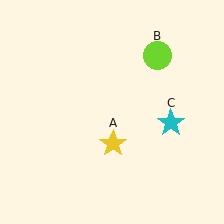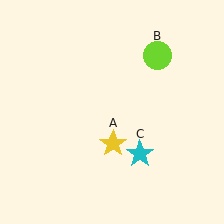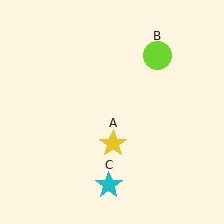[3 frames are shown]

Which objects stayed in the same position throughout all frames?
Yellow star (object A) and lime circle (object B) remained stationary.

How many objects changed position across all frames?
1 object changed position: cyan star (object C).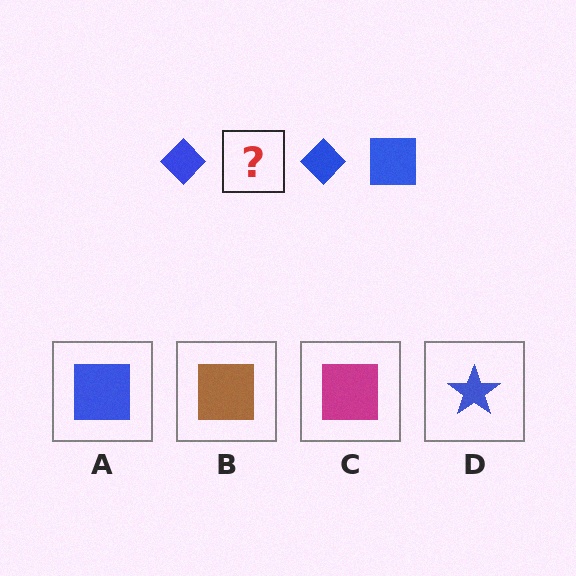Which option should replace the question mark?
Option A.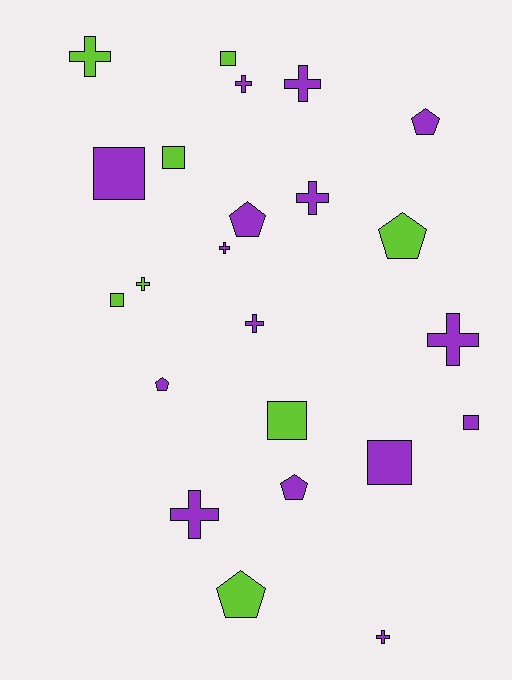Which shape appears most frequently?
Cross, with 10 objects.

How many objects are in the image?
There are 23 objects.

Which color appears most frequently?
Purple, with 15 objects.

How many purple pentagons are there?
There are 4 purple pentagons.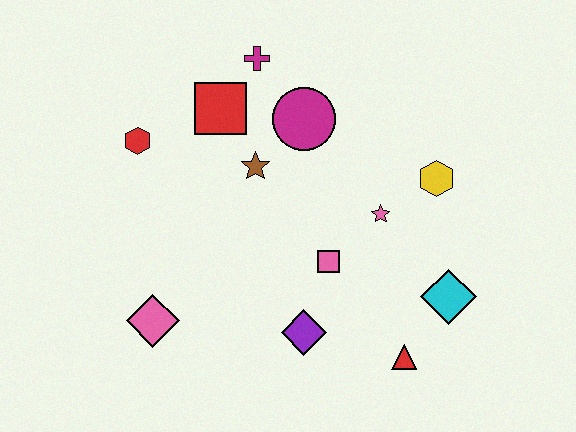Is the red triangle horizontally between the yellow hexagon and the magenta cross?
Yes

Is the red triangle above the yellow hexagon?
No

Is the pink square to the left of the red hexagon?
No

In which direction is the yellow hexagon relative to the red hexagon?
The yellow hexagon is to the right of the red hexagon.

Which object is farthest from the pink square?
The red hexagon is farthest from the pink square.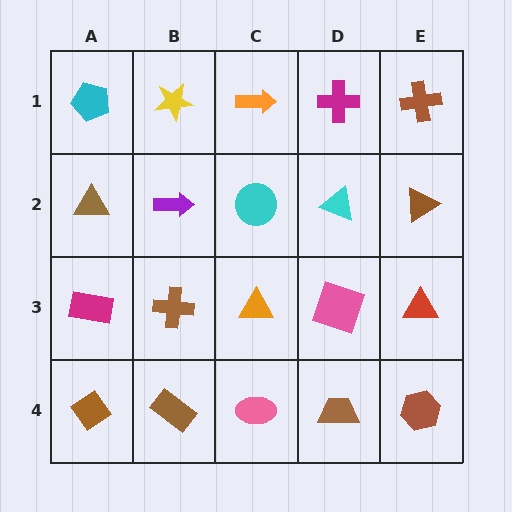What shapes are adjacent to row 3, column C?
A cyan circle (row 2, column C), a pink ellipse (row 4, column C), a brown cross (row 3, column B), a pink square (row 3, column D).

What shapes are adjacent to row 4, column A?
A magenta rectangle (row 3, column A), a brown rectangle (row 4, column B).